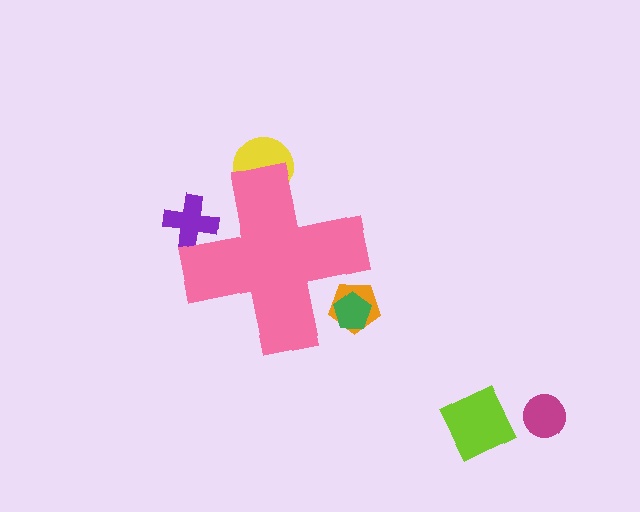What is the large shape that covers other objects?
A pink cross.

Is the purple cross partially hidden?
Yes, the purple cross is partially hidden behind the pink cross.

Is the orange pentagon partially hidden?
Yes, the orange pentagon is partially hidden behind the pink cross.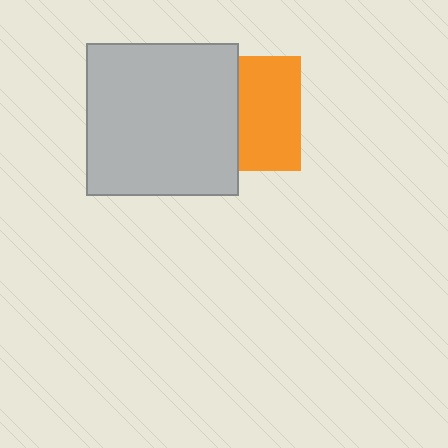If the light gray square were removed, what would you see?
You would see the complete orange square.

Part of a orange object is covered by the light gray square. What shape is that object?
It is a square.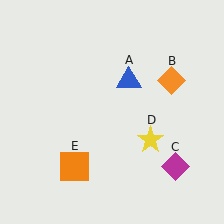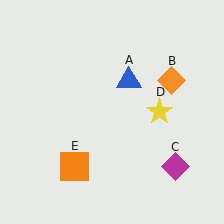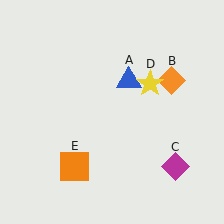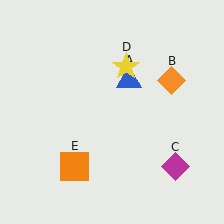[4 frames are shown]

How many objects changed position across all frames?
1 object changed position: yellow star (object D).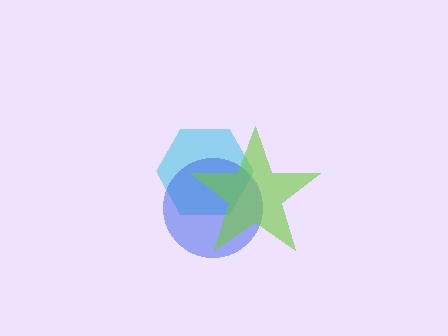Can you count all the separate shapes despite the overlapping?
Yes, there are 3 separate shapes.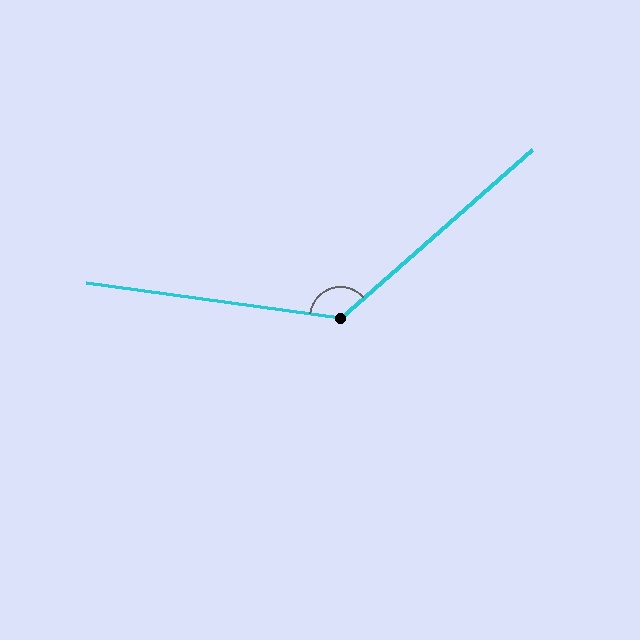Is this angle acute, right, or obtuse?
It is obtuse.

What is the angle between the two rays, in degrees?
Approximately 131 degrees.